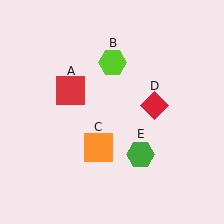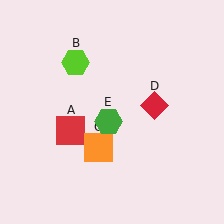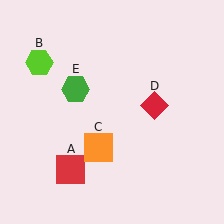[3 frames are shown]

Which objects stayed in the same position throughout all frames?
Orange square (object C) and red diamond (object D) remained stationary.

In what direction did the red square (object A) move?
The red square (object A) moved down.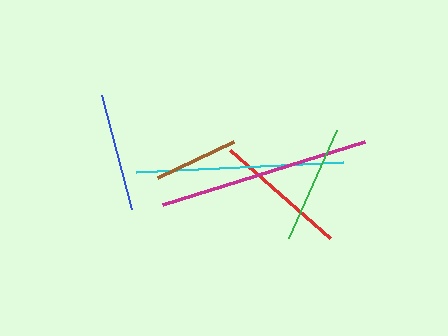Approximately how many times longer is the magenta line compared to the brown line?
The magenta line is approximately 2.5 times the length of the brown line.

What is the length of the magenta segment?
The magenta segment is approximately 212 pixels long.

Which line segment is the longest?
The magenta line is the longest at approximately 212 pixels.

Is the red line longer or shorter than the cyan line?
The cyan line is longer than the red line.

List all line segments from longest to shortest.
From longest to shortest: magenta, cyan, red, green, blue, brown.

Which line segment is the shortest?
The brown line is the shortest at approximately 84 pixels.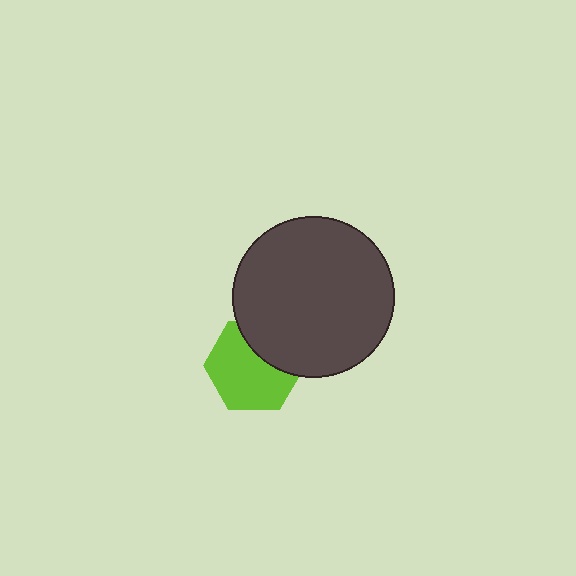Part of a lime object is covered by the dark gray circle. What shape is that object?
It is a hexagon.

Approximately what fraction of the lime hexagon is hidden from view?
Roughly 32% of the lime hexagon is hidden behind the dark gray circle.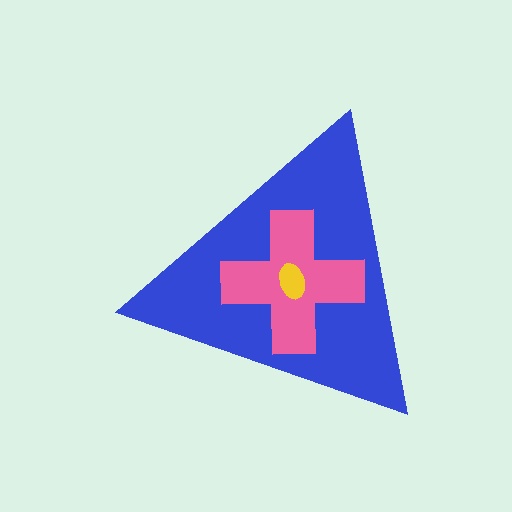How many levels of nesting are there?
3.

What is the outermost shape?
The blue triangle.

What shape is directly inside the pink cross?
The yellow ellipse.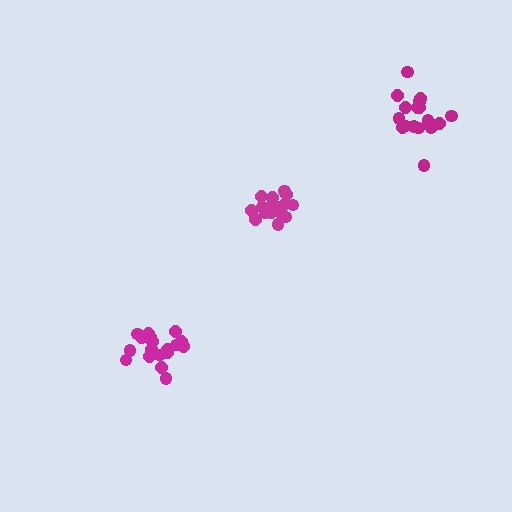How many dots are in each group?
Group 1: 18 dots, Group 2: 16 dots, Group 3: 21 dots (55 total).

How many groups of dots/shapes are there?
There are 3 groups.